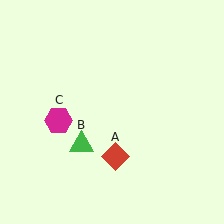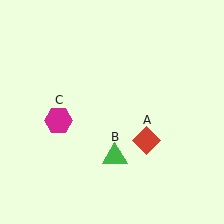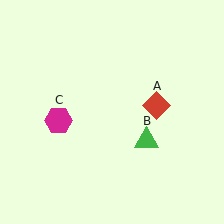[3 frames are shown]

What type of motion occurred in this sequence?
The red diamond (object A), green triangle (object B) rotated counterclockwise around the center of the scene.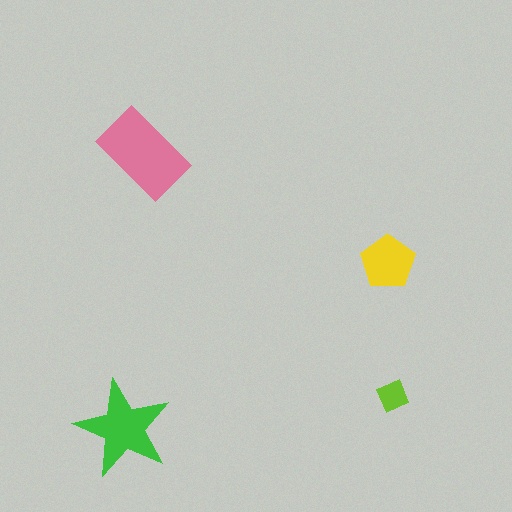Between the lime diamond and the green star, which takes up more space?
The green star.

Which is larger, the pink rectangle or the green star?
The pink rectangle.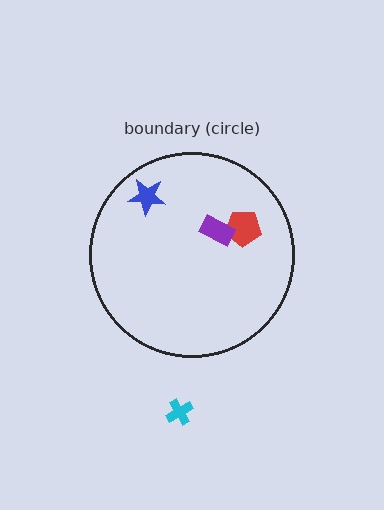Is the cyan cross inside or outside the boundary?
Outside.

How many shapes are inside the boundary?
3 inside, 1 outside.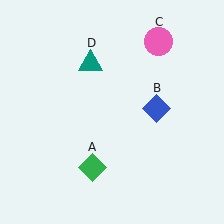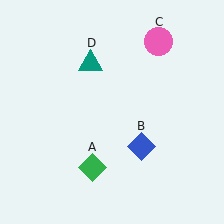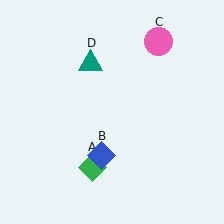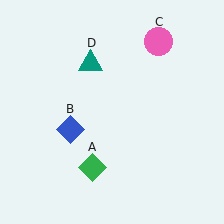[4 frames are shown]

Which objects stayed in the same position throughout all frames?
Green diamond (object A) and pink circle (object C) and teal triangle (object D) remained stationary.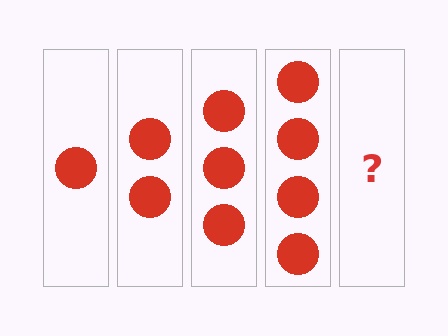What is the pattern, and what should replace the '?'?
The pattern is that each step adds one more circle. The '?' should be 5 circles.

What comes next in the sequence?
The next element should be 5 circles.